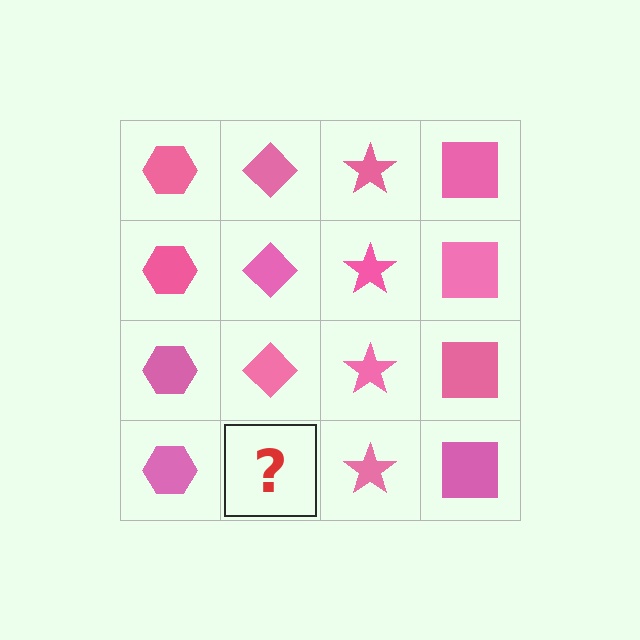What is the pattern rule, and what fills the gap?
The rule is that each column has a consistent shape. The gap should be filled with a pink diamond.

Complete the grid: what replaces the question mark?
The question mark should be replaced with a pink diamond.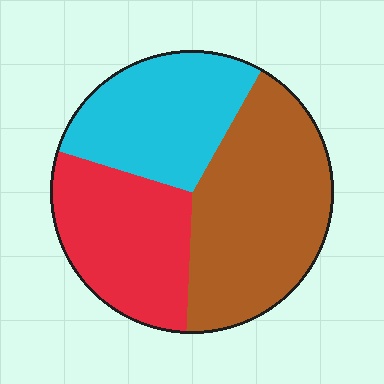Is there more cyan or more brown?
Brown.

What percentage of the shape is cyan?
Cyan covers 29% of the shape.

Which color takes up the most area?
Brown, at roughly 40%.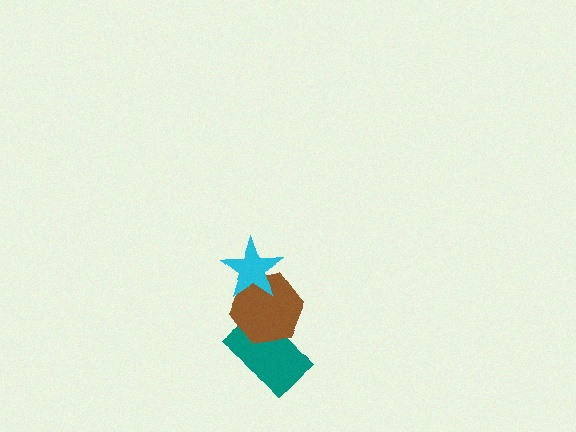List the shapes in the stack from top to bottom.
From top to bottom: the cyan star, the brown hexagon, the teal rectangle.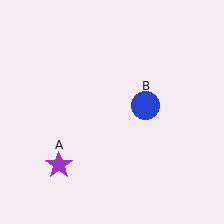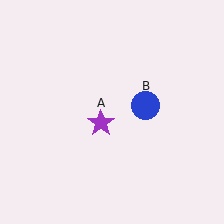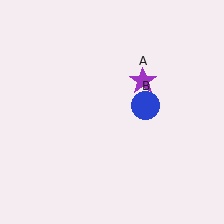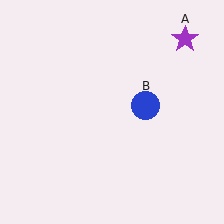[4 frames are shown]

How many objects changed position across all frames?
1 object changed position: purple star (object A).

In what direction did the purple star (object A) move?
The purple star (object A) moved up and to the right.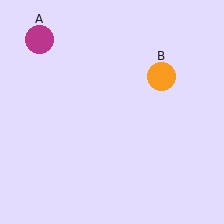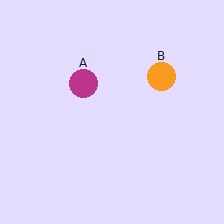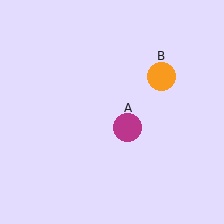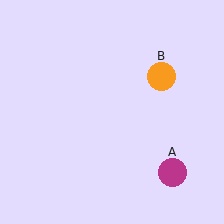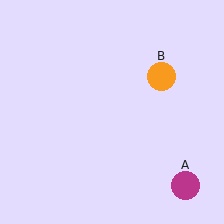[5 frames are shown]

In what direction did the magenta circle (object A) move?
The magenta circle (object A) moved down and to the right.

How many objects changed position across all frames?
1 object changed position: magenta circle (object A).